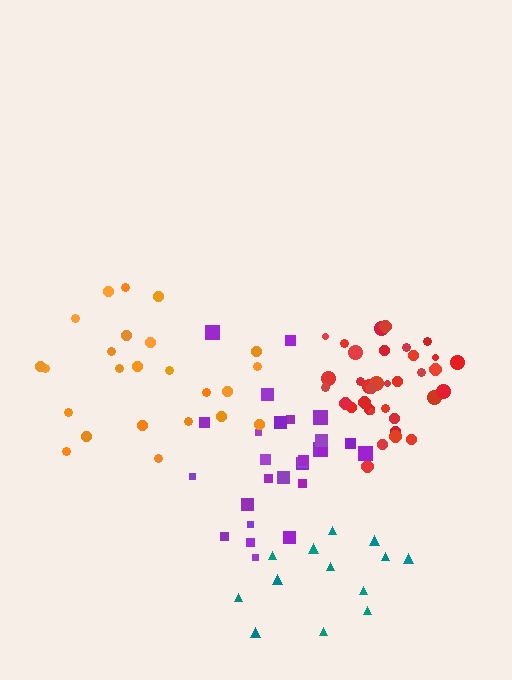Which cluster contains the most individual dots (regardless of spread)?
Red (35).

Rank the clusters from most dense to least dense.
red, purple, orange, teal.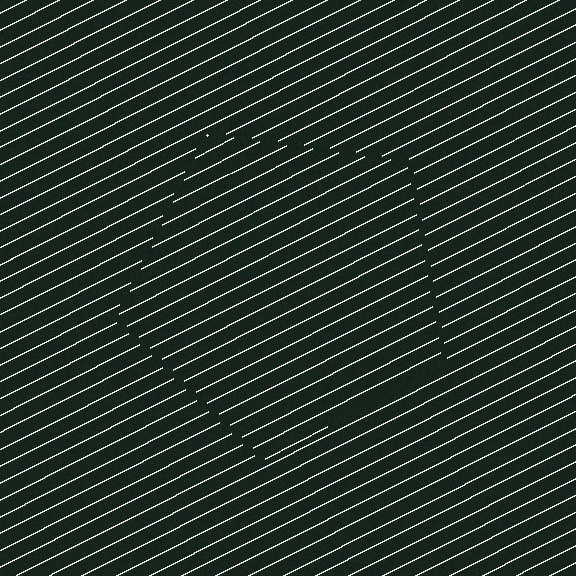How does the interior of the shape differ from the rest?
The interior of the shape contains the same grating, shifted by half a period — the contour is defined by the phase discontinuity where line-ends from the inner and outer gratings abut.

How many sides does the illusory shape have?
5 sides — the line-ends trace a pentagon.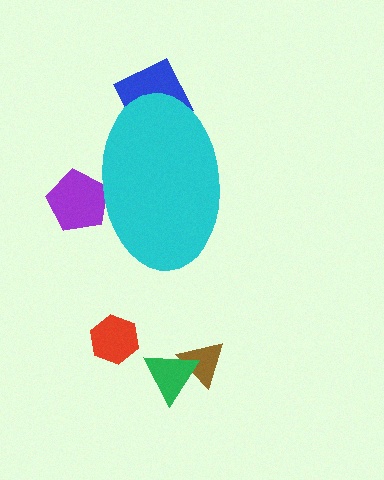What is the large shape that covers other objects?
A cyan ellipse.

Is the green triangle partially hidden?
No, the green triangle is fully visible.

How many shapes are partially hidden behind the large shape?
2 shapes are partially hidden.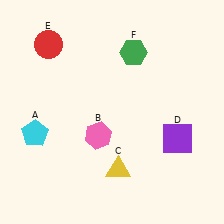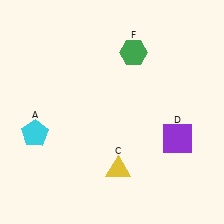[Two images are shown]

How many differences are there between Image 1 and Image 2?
There are 2 differences between the two images.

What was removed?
The pink hexagon (B), the red circle (E) were removed in Image 2.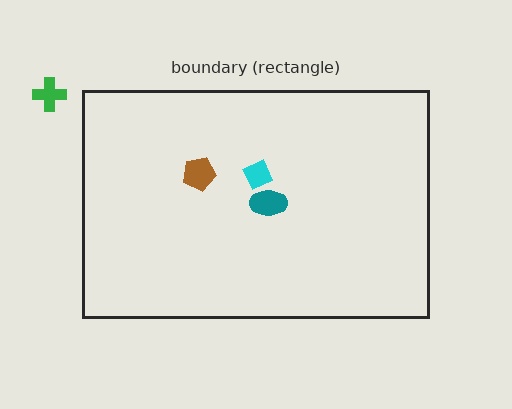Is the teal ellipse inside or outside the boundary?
Inside.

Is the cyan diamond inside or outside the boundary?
Inside.